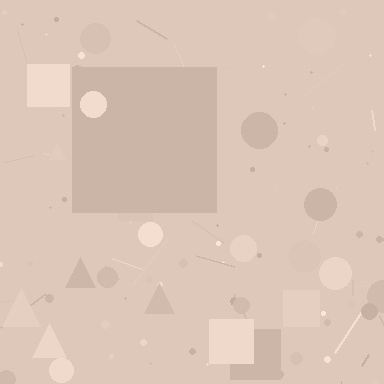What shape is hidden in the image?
A square is hidden in the image.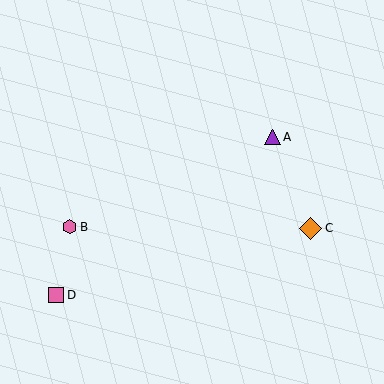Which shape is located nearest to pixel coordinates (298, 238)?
The orange diamond (labeled C) at (311, 228) is nearest to that location.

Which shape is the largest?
The orange diamond (labeled C) is the largest.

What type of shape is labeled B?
Shape B is a pink hexagon.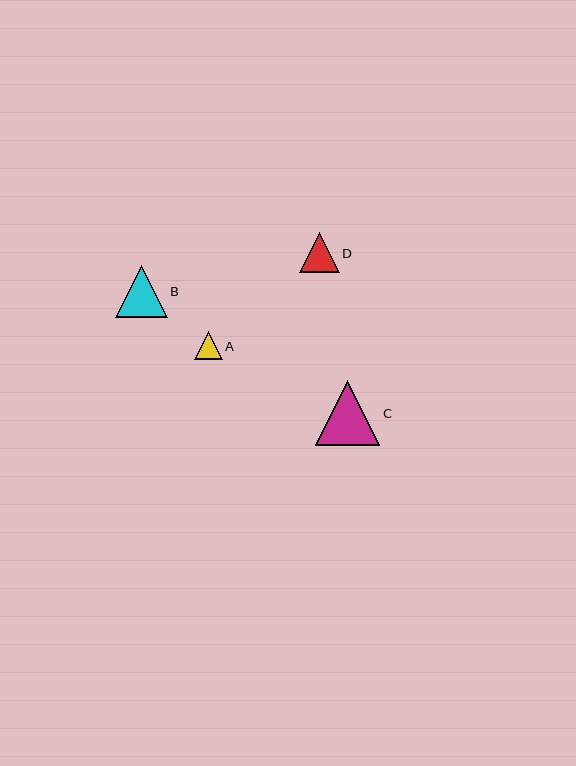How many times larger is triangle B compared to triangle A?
Triangle B is approximately 1.9 times the size of triangle A.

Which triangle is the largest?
Triangle C is the largest with a size of approximately 65 pixels.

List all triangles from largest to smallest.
From largest to smallest: C, B, D, A.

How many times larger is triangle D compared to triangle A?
Triangle D is approximately 1.4 times the size of triangle A.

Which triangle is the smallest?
Triangle A is the smallest with a size of approximately 28 pixels.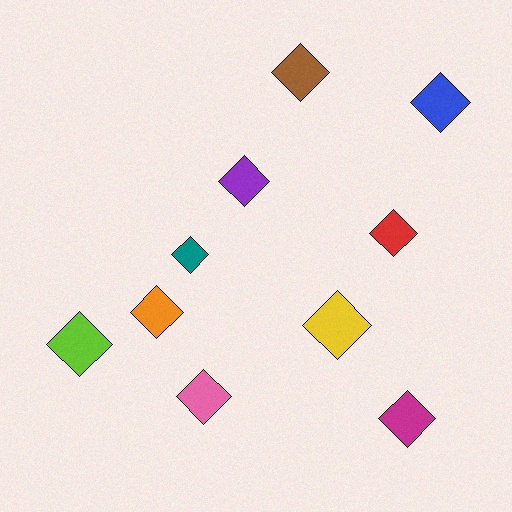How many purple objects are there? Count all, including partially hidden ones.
There is 1 purple object.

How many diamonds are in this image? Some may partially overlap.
There are 10 diamonds.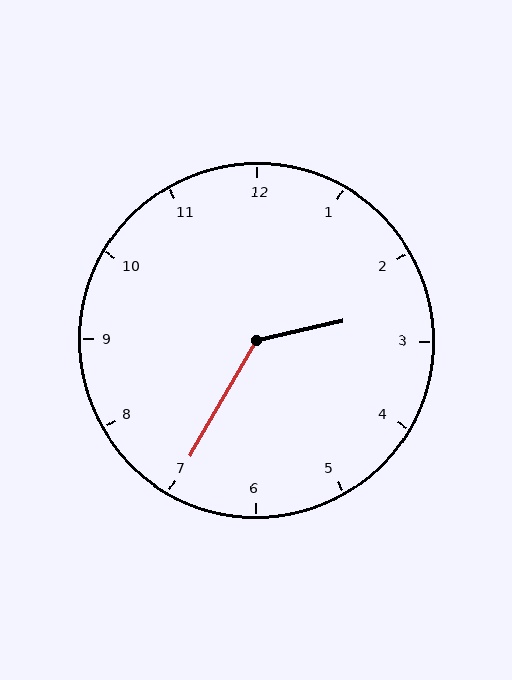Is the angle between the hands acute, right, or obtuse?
It is obtuse.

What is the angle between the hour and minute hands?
Approximately 132 degrees.